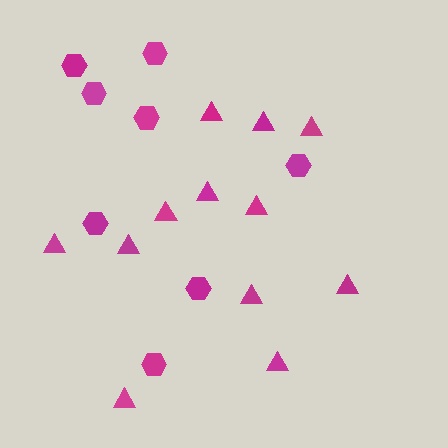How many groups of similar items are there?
There are 2 groups: one group of hexagons (8) and one group of triangles (12).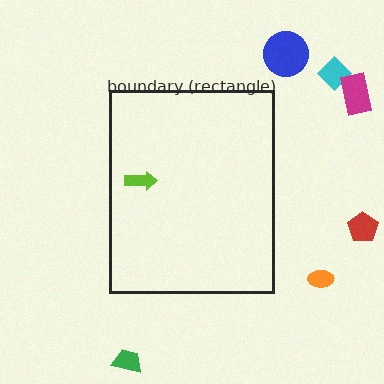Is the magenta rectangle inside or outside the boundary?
Outside.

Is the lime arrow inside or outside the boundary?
Inside.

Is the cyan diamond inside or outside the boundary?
Outside.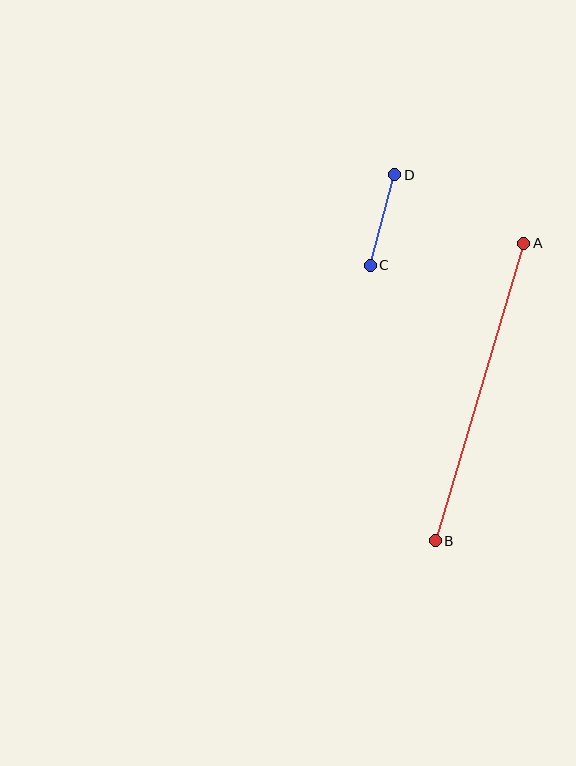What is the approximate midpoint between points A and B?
The midpoint is at approximately (479, 392) pixels.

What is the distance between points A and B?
The distance is approximately 310 pixels.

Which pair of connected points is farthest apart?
Points A and B are farthest apart.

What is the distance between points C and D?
The distance is approximately 94 pixels.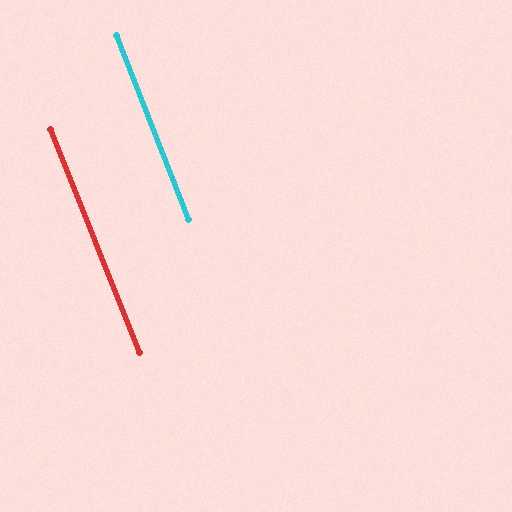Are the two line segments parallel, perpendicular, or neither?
Parallel — their directions differ by only 0.4°.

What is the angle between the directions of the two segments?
Approximately 0 degrees.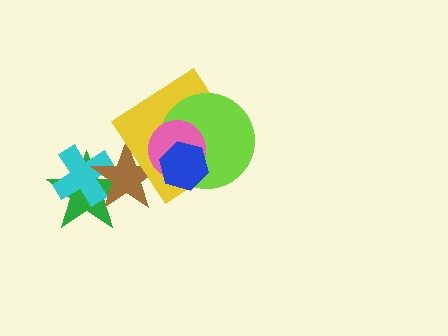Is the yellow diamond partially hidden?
Yes, it is partially covered by another shape.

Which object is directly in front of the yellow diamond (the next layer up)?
The lime circle is directly in front of the yellow diamond.